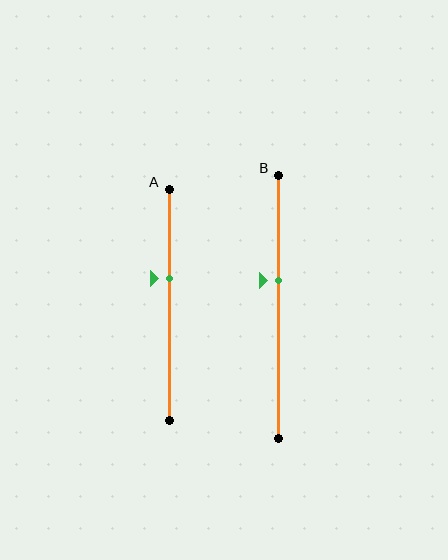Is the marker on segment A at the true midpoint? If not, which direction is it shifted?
No, the marker on segment A is shifted upward by about 11% of the segment length.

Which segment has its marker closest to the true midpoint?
Segment B has its marker closest to the true midpoint.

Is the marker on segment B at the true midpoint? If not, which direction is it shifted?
No, the marker on segment B is shifted upward by about 10% of the segment length.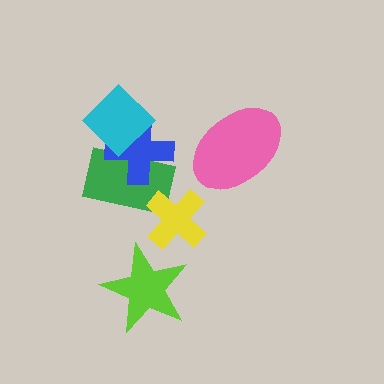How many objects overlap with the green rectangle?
3 objects overlap with the green rectangle.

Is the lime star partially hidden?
No, no other shape covers it.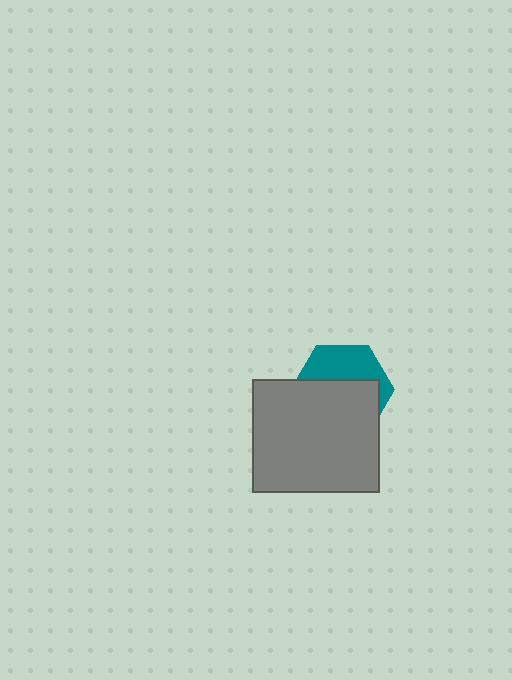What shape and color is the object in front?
The object in front is a gray rectangle.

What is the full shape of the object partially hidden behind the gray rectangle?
The partially hidden object is a teal hexagon.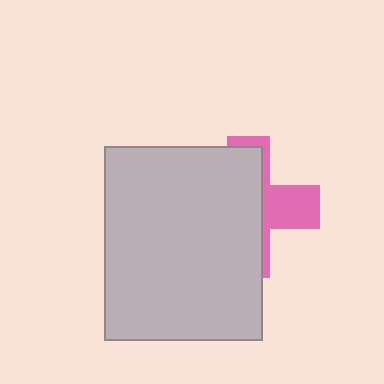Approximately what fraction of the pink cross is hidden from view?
Roughly 67% of the pink cross is hidden behind the light gray rectangle.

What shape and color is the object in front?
The object in front is a light gray rectangle.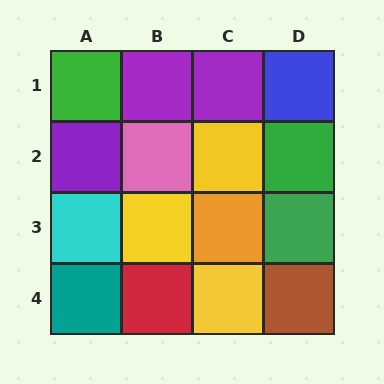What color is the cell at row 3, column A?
Cyan.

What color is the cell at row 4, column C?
Yellow.